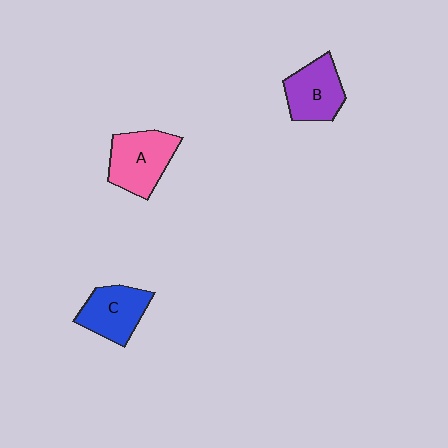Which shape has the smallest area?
Shape C (blue).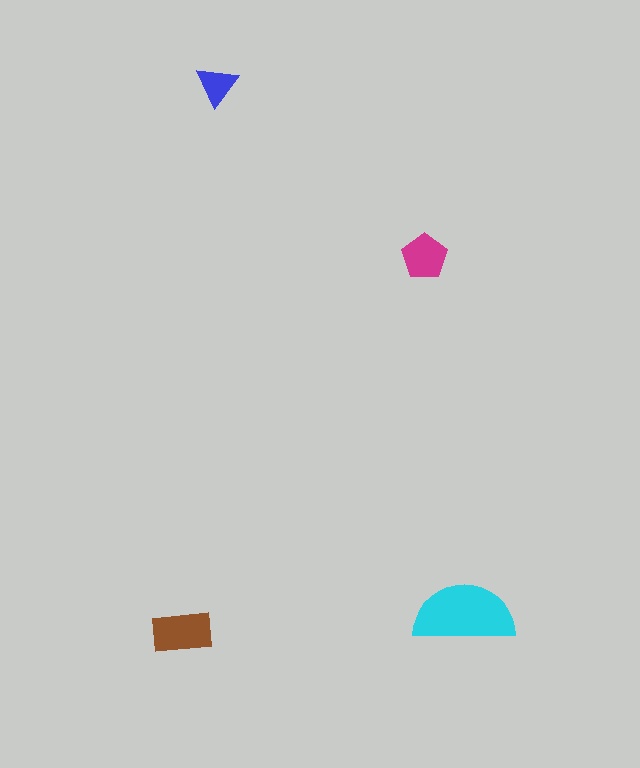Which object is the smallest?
The blue triangle.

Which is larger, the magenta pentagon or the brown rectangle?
The brown rectangle.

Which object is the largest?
The cyan semicircle.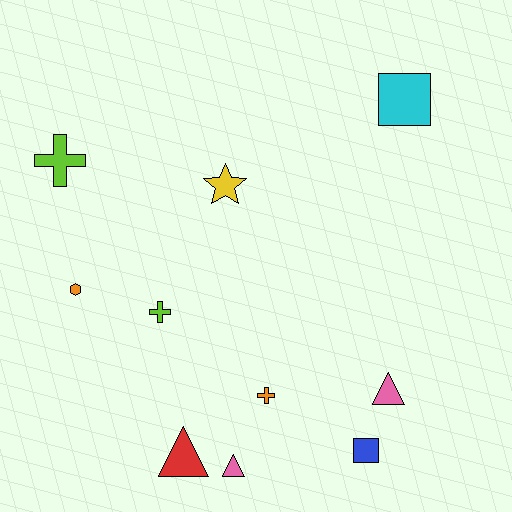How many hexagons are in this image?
There is 1 hexagon.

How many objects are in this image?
There are 10 objects.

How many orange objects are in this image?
There are 2 orange objects.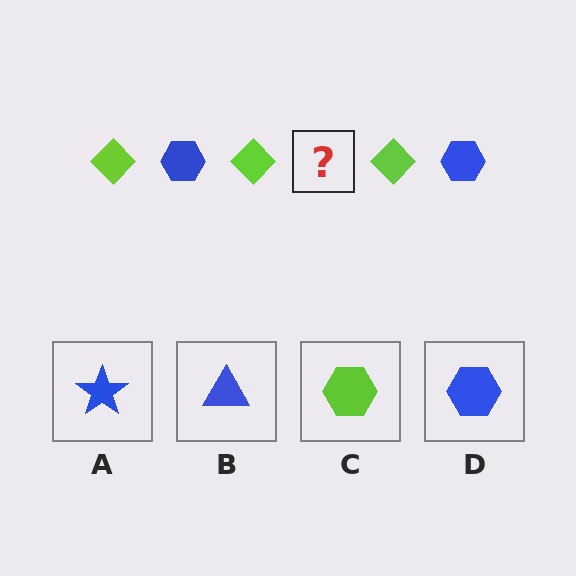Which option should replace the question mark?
Option D.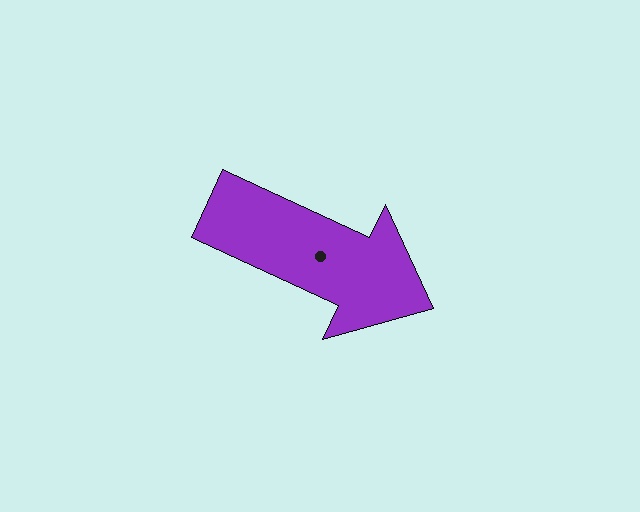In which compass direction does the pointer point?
Southeast.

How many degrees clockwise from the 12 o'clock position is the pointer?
Approximately 115 degrees.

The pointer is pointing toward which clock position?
Roughly 4 o'clock.